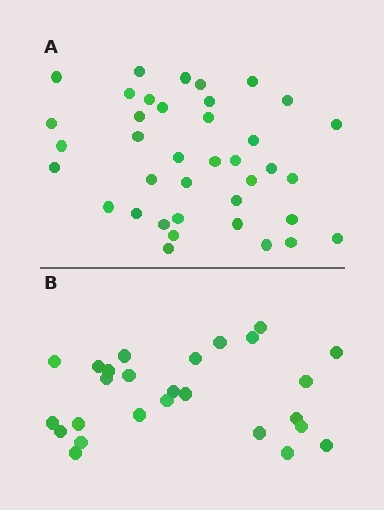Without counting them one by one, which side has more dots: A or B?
Region A (the top region) has more dots.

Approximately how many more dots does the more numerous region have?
Region A has roughly 12 or so more dots than region B.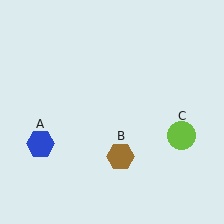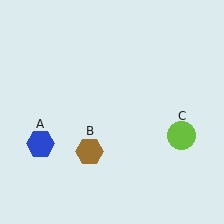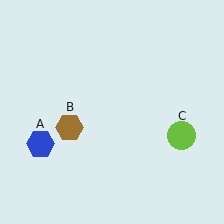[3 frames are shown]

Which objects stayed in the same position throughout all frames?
Blue hexagon (object A) and lime circle (object C) remained stationary.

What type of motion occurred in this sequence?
The brown hexagon (object B) rotated clockwise around the center of the scene.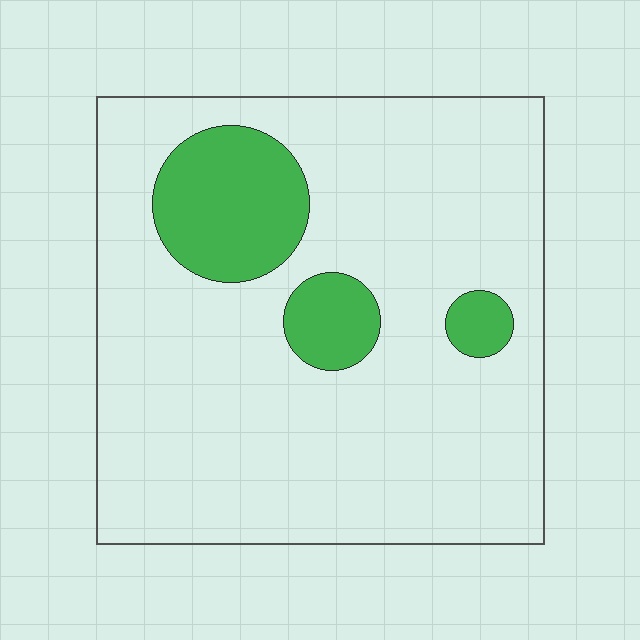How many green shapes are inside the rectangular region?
3.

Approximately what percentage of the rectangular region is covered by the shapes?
Approximately 15%.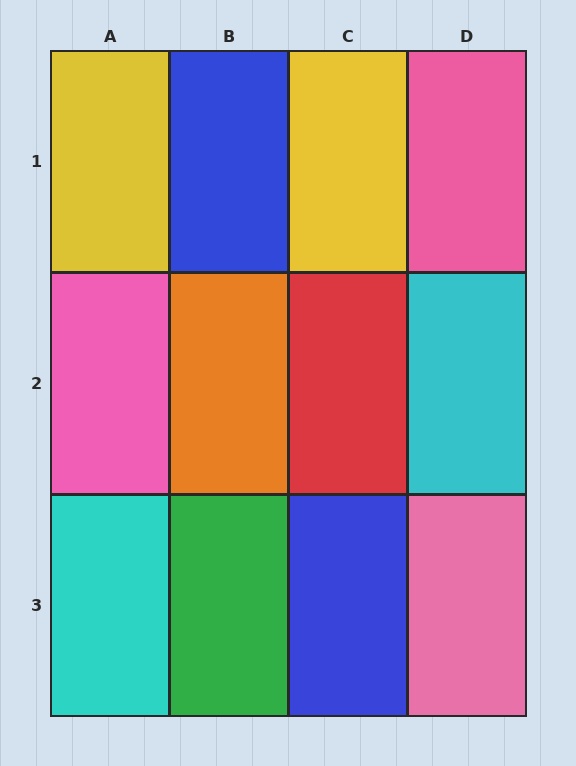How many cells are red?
1 cell is red.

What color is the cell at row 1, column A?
Yellow.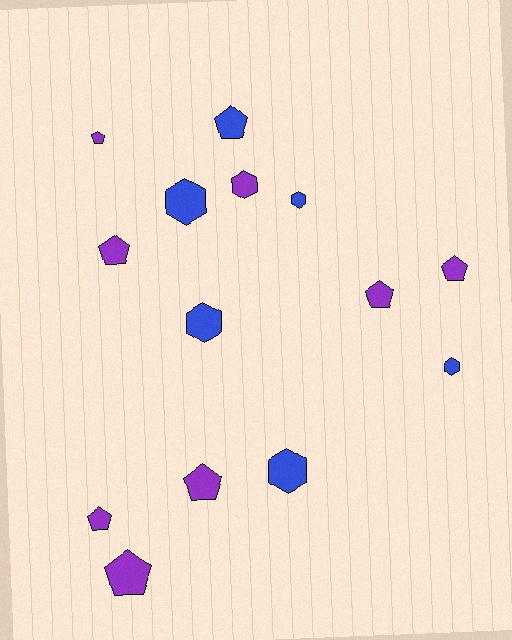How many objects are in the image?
There are 14 objects.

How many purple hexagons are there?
There is 1 purple hexagon.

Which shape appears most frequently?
Pentagon, with 8 objects.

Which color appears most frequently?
Purple, with 8 objects.